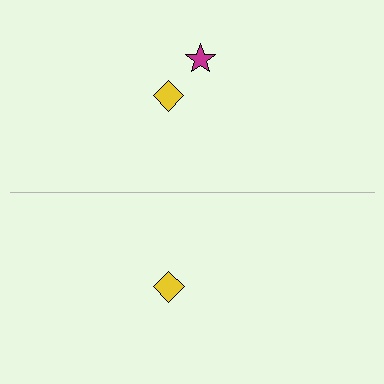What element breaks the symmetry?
A magenta star is missing from the bottom side.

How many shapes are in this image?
There are 3 shapes in this image.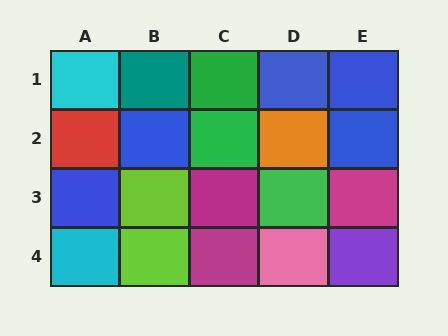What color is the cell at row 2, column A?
Red.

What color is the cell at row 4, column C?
Magenta.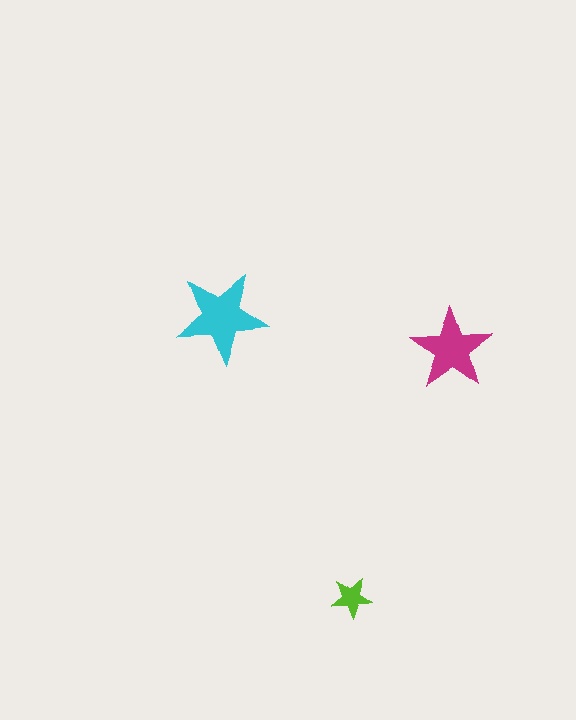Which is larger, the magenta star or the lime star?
The magenta one.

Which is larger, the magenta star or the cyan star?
The cyan one.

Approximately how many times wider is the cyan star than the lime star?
About 2 times wider.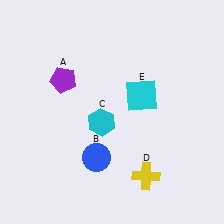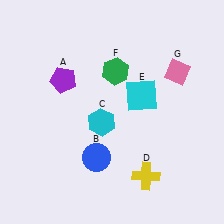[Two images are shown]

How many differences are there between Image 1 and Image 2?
There are 2 differences between the two images.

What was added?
A green hexagon (F), a pink diamond (G) were added in Image 2.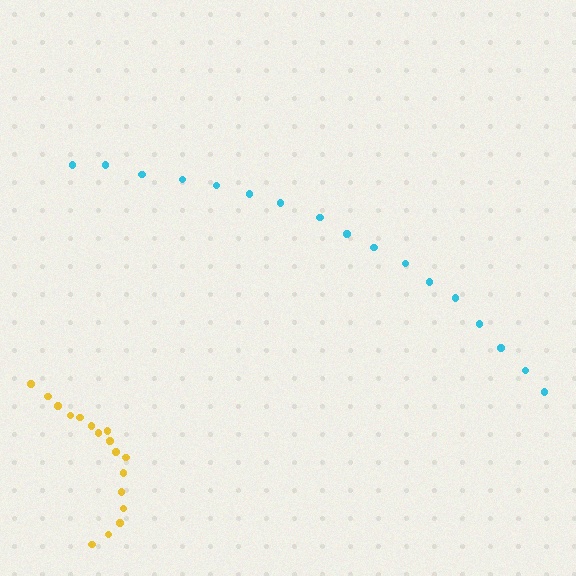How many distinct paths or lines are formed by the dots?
There are 2 distinct paths.